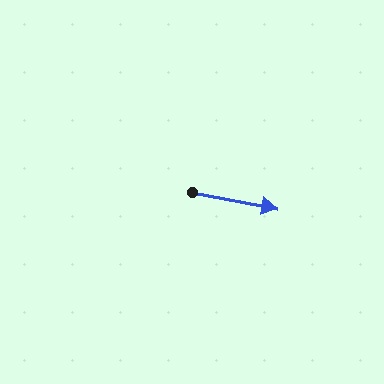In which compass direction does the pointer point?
East.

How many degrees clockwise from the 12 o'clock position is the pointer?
Approximately 101 degrees.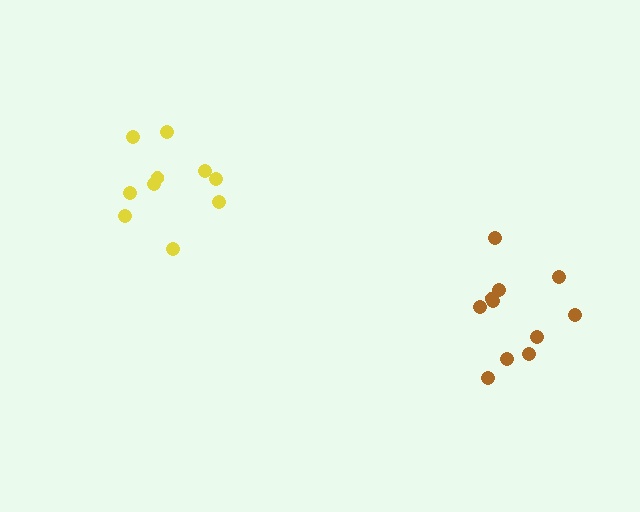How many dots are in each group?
Group 1: 11 dots, Group 2: 10 dots (21 total).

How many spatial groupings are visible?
There are 2 spatial groupings.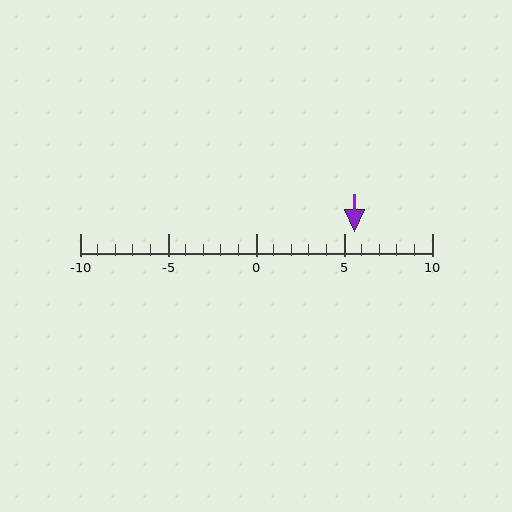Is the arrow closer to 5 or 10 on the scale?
The arrow is closer to 5.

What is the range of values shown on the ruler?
The ruler shows values from -10 to 10.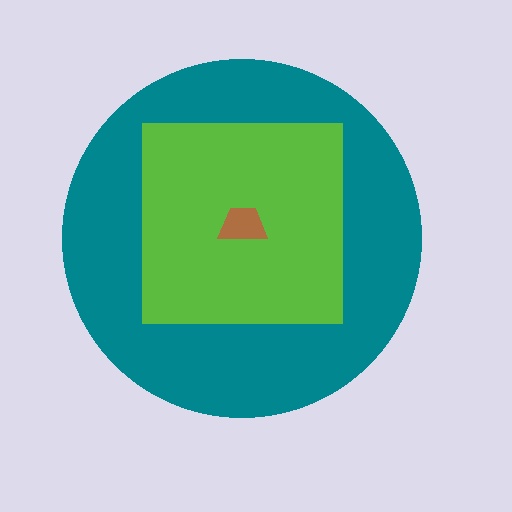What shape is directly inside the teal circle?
The lime square.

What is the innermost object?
The brown trapezoid.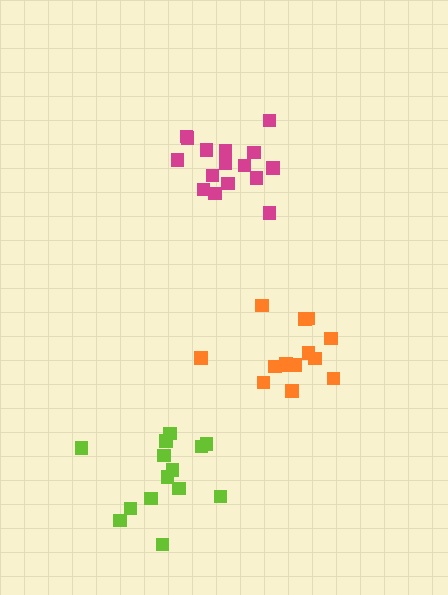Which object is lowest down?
The lime cluster is bottommost.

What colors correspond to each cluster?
The clusters are colored: magenta, orange, lime.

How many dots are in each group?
Group 1: 16 dots, Group 2: 15 dots, Group 3: 14 dots (45 total).